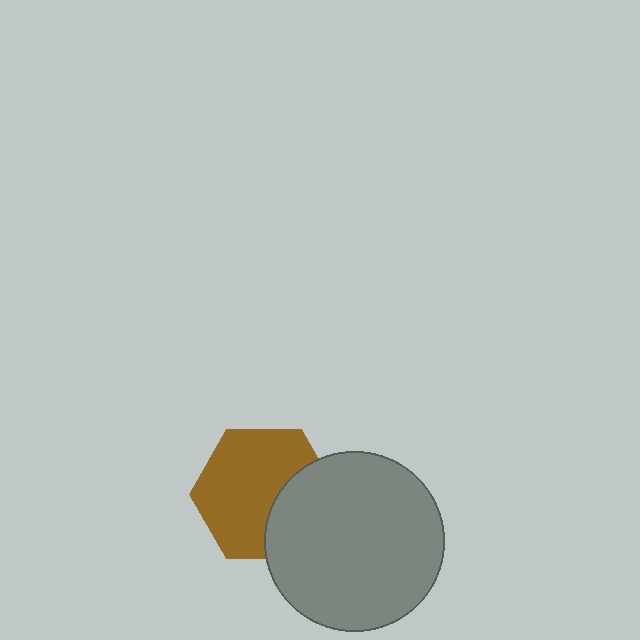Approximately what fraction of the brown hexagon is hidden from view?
Roughly 32% of the brown hexagon is hidden behind the gray circle.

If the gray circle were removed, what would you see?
You would see the complete brown hexagon.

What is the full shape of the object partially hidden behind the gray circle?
The partially hidden object is a brown hexagon.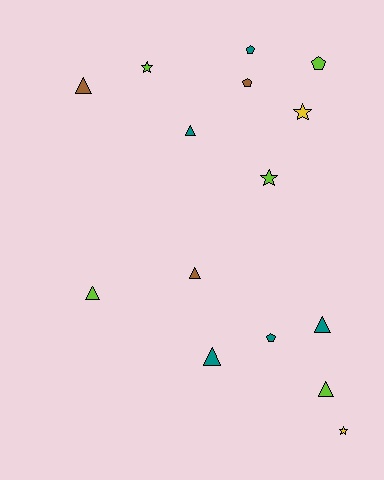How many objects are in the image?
There are 15 objects.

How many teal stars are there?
There are no teal stars.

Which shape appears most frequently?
Triangle, with 7 objects.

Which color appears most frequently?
Teal, with 5 objects.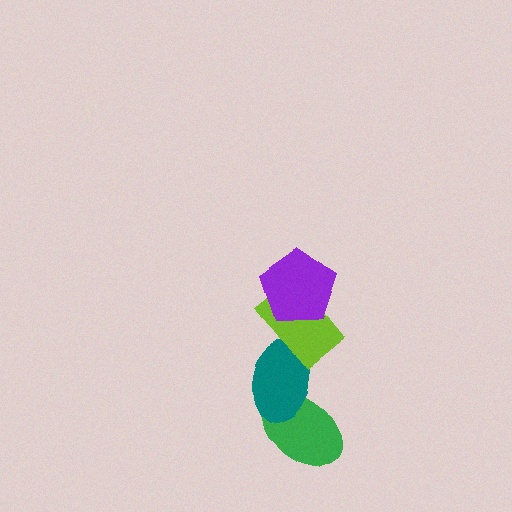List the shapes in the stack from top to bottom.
From top to bottom: the purple pentagon, the lime rectangle, the teal ellipse, the green ellipse.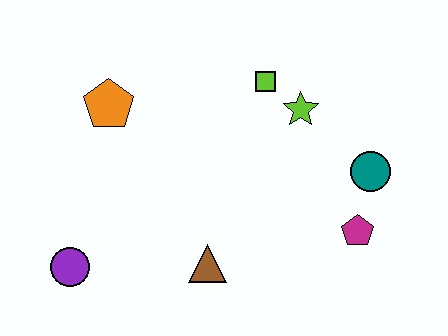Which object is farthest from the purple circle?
The teal circle is farthest from the purple circle.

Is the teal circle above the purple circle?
Yes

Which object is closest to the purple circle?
The brown triangle is closest to the purple circle.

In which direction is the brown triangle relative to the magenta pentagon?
The brown triangle is to the left of the magenta pentagon.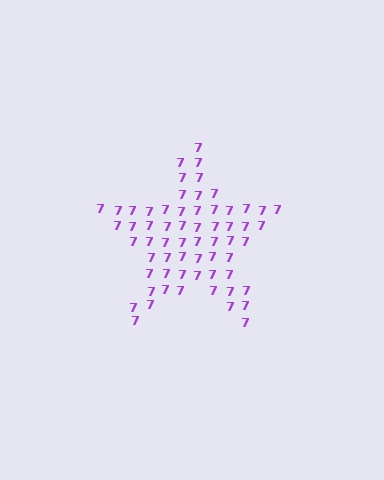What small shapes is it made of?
It is made of small digit 7's.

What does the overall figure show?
The overall figure shows a star.